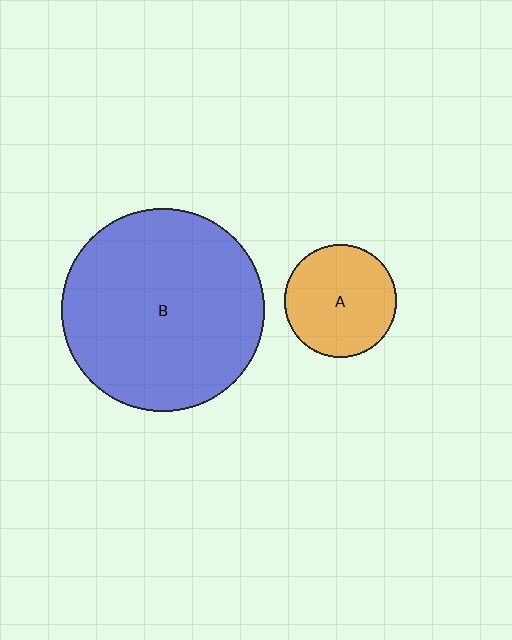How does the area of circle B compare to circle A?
Approximately 3.3 times.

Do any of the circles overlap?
No, none of the circles overlap.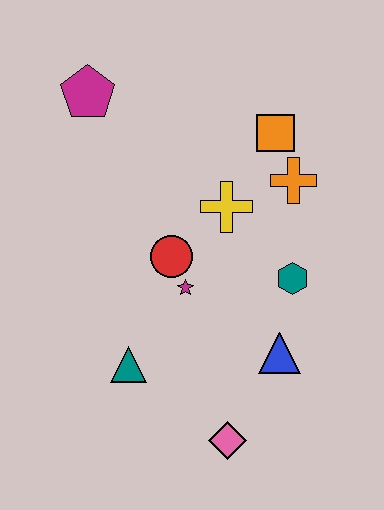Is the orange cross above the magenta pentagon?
No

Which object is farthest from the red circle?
The pink diamond is farthest from the red circle.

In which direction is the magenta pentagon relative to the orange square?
The magenta pentagon is to the left of the orange square.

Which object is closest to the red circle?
The magenta star is closest to the red circle.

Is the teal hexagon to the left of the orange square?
No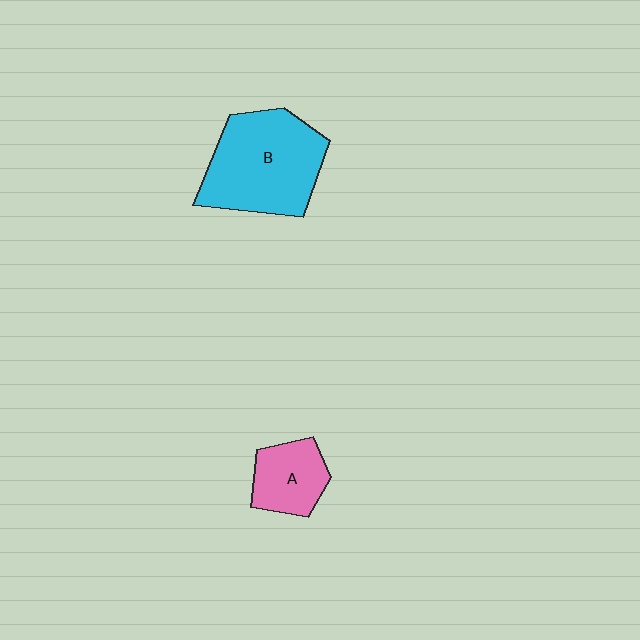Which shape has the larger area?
Shape B (cyan).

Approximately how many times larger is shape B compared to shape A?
Approximately 2.2 times.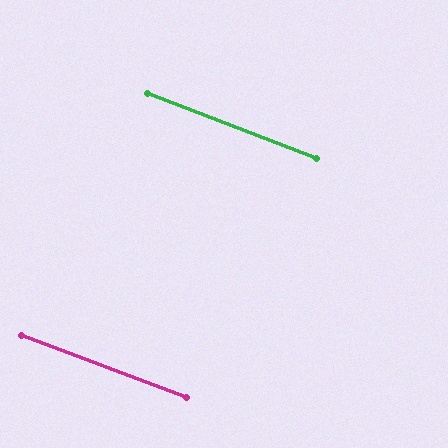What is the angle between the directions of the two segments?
Approximately 1 degree.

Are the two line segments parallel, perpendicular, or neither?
Parallel — their directions differ by only 0.6°.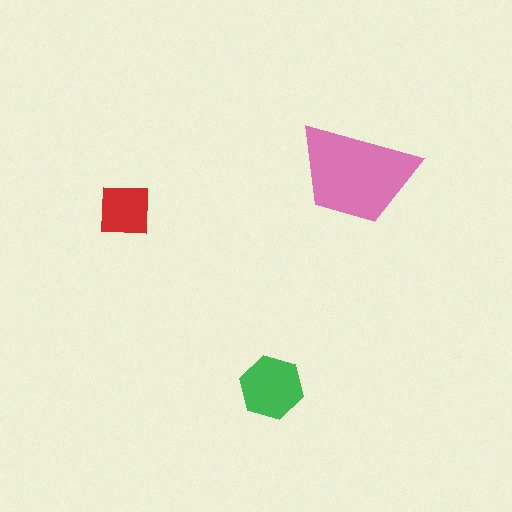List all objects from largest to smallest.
The pink trapezoid, the green hexagon, the red square.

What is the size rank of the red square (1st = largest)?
3rd.